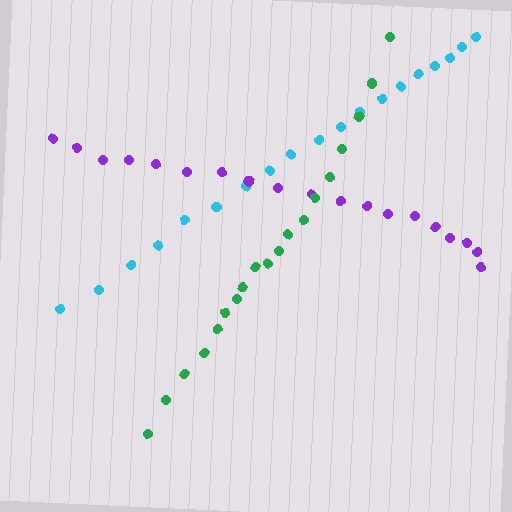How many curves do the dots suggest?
There are 3 distinct paths.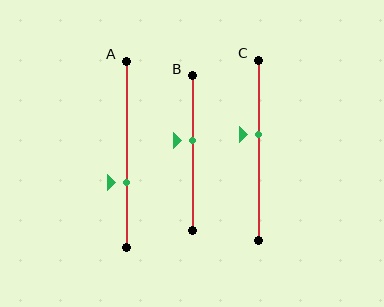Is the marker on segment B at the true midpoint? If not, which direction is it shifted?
No, the marker on segment B is shifted upward by about 8% of the segment length.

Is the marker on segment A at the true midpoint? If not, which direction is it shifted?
No, the marker on segment A is shifted downward by about 15% of the segment length.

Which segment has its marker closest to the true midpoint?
Segment B has its marker closest to the true midpoint.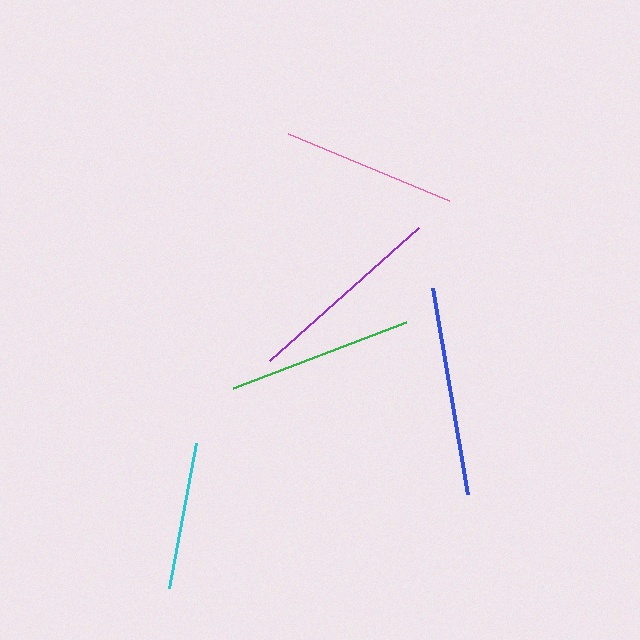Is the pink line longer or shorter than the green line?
The green line is longer than the pink line.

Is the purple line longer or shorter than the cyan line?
The purple line is longer than the cyan line.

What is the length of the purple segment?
The purple segment is approximately 200 pixels long.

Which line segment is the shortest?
The cyan line is the shortest at approximately 147 pixels.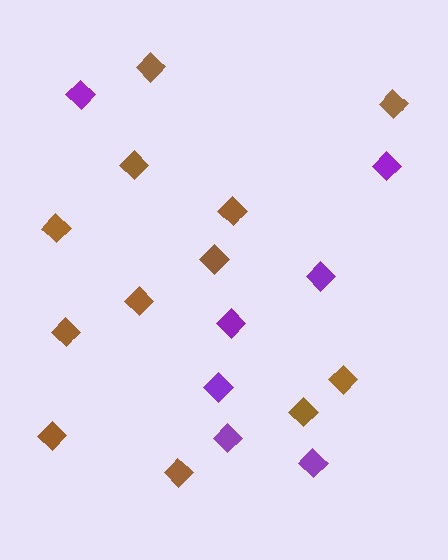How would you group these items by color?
There are 2 groups: one group of purple diamonds (7) and one group of brown diamonds (12).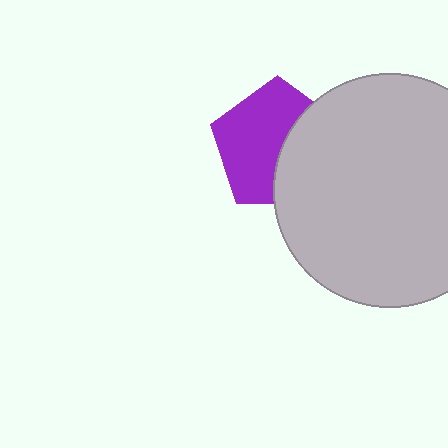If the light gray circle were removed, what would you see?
You would see the complete purple pentagon.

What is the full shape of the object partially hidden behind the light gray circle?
The partially hidden object is a purple pentagon.